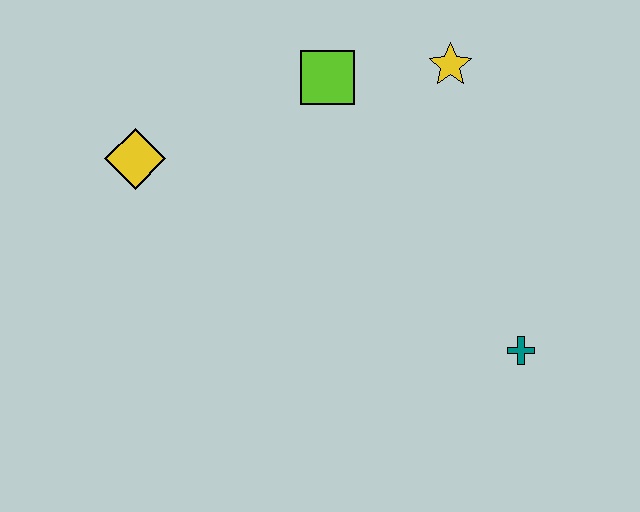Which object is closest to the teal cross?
The yellow star is closest to the teal cross.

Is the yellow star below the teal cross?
No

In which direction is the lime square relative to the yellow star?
The lime square is to the left of the yellow star.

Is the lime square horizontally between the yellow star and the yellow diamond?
Yes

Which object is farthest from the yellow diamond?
The teal cross is farthest from the yellow diamond.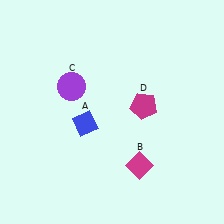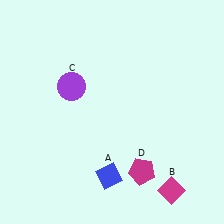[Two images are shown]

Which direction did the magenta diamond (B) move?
The magenta diamond (B) moved right.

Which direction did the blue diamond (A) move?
The blue diamond (A) moved down.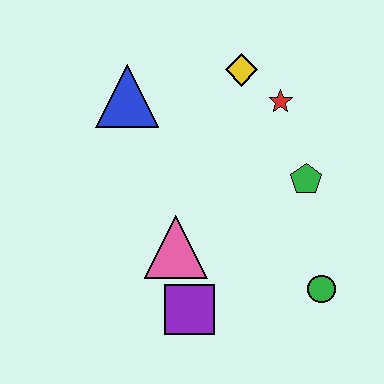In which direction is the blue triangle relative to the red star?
The blue triangle is to the left of the red star.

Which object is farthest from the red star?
The purple square is farthest from the red star.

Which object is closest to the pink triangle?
The purple square is closest to the pink triangle.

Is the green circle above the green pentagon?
No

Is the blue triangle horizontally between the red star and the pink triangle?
No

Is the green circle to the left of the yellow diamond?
No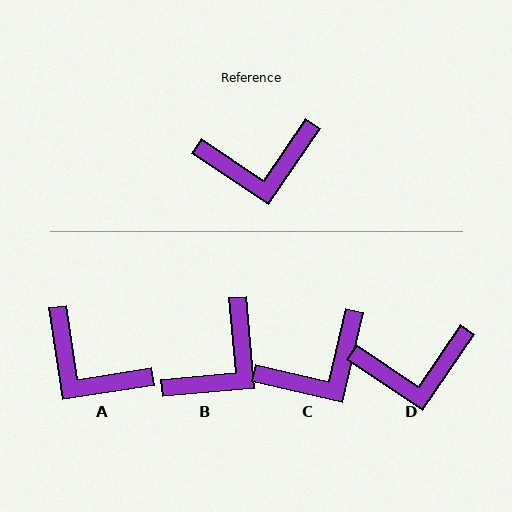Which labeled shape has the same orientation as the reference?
D.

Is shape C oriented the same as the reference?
No, it is off by about 21 degrees.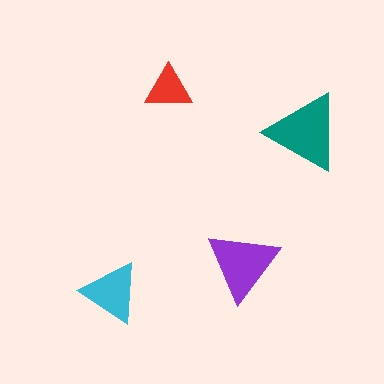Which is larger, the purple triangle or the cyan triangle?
The purple one.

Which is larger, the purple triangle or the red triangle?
The purple one.